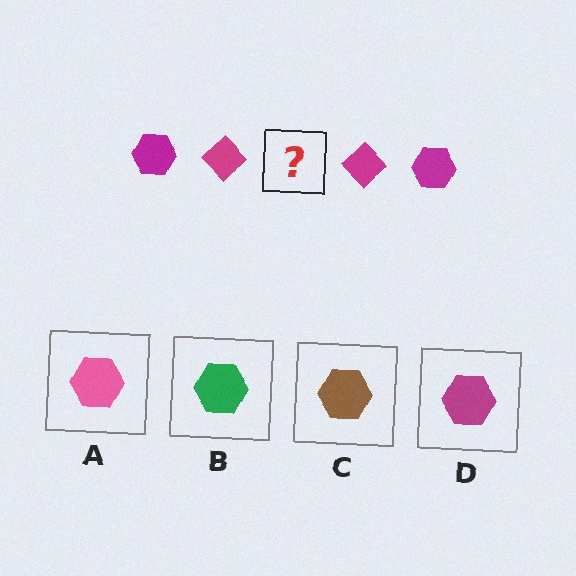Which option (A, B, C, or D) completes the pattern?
D.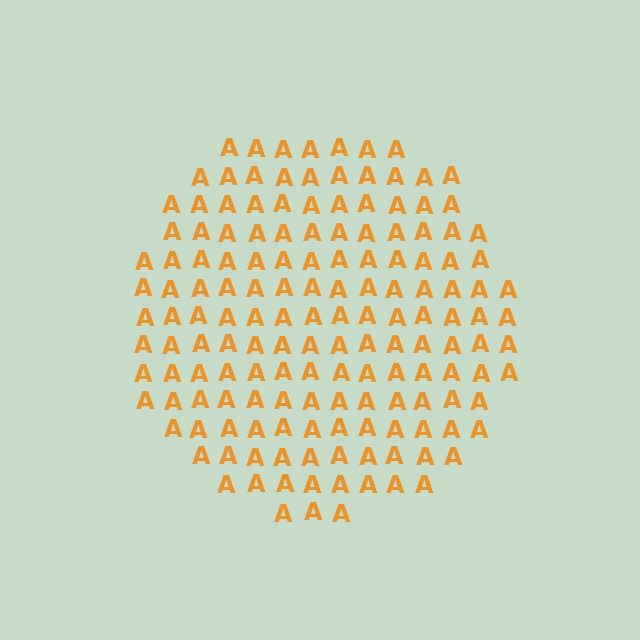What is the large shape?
The large shape is a circle.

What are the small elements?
The small elements are letter A's.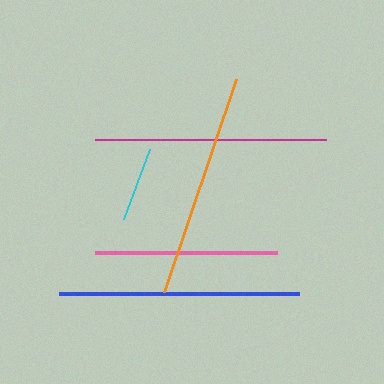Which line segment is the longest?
The blue line is the longest at approximately 240 pixels.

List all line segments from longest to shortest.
From longest to shortest: blue, magenta, orange, pink, cyan.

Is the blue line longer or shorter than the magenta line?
The blue line is longer than the magenta line.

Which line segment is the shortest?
The cyan line is the shortest at approximately 74 pixels.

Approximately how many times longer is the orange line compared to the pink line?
The orange line is approximately 1.2 times the length of the pink line.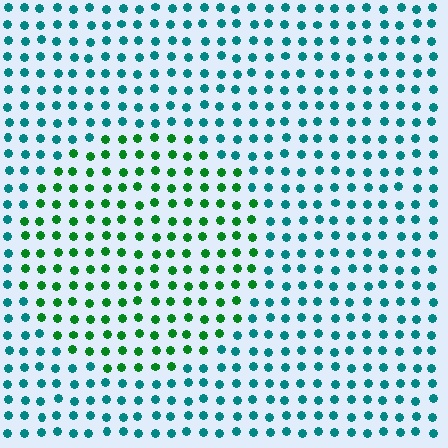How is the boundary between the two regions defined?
The boundary is defined purely by a slight shift in hue (about 47 degrees). Spacing, size, and orientation are identical on both sides.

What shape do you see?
I see a circle.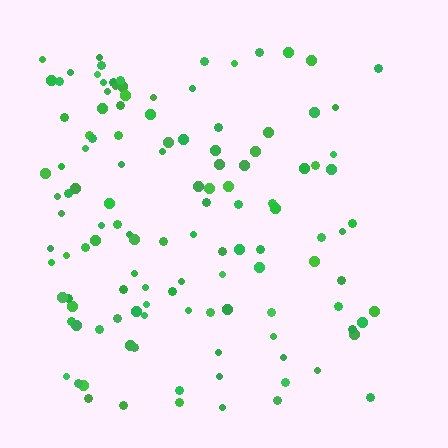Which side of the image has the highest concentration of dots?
The left.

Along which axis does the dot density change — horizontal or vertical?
Horizontal.